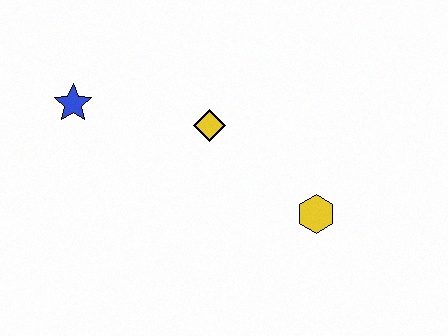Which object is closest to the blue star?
The yellow diamond is closest to the blue star.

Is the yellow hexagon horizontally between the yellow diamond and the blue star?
No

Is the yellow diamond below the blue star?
Yes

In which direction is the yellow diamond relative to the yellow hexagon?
The yellow diamond is to the left of the yellow hexagon.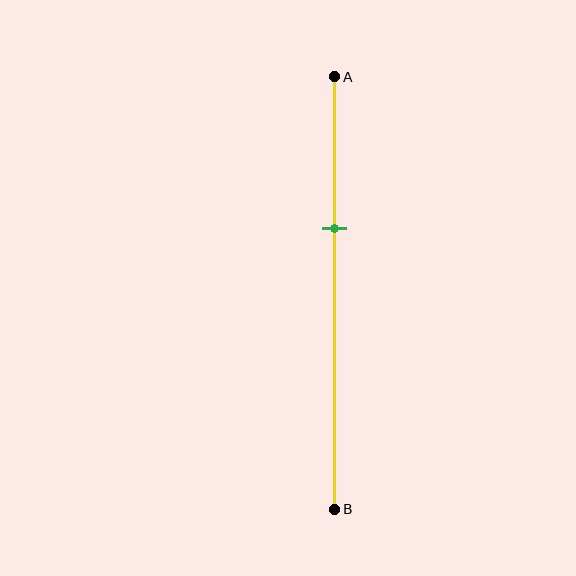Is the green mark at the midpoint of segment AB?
No, the mark is at about 35% from A, not at the 50% midpoint.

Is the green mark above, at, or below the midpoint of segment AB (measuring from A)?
The green mark is above the midpoint of segment AB.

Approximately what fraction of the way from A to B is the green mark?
The green mark is approximately 35% of the way from A to B.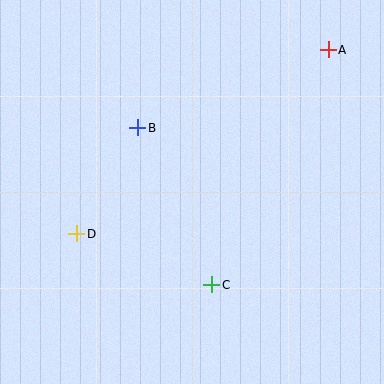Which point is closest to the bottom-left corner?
Point D is closest to the bottom-left corner.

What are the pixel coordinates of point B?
Point B is at (138, 128).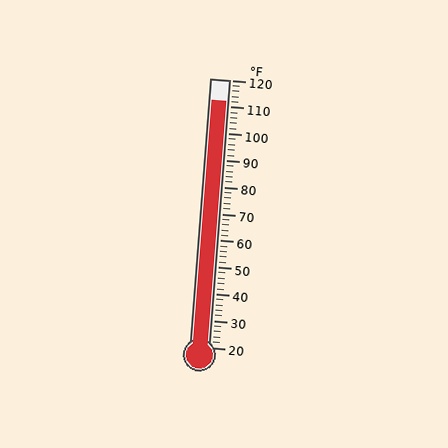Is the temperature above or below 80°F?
The temperature is above 80°F.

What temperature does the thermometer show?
The thermometer shows approximately 112°F.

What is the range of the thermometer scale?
The thermometer scale ranges from 20°F to 120°F.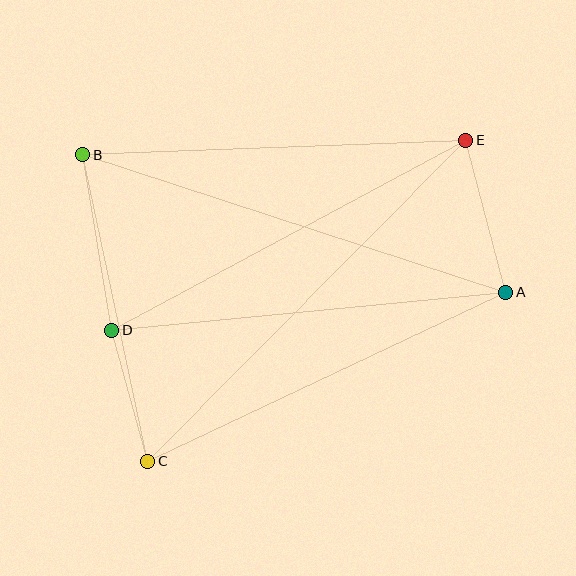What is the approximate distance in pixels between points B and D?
The distance between B and D is approximately 178 pixels.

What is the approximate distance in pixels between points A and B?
The distance between A and B is approximately 445 pixels.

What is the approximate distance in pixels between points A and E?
The distance between A and E is approximately 157 pixels.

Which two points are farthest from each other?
Points C and E are farthest from each other.